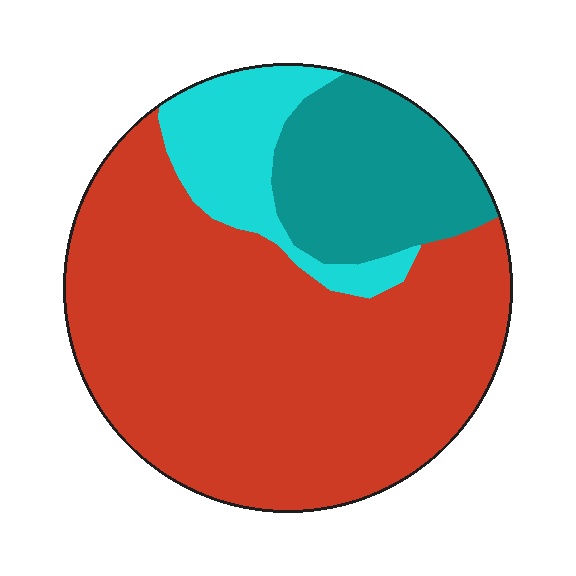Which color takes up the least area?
Cyan, at roughly 15%.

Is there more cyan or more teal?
Teal.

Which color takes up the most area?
Red, at roughly 65%.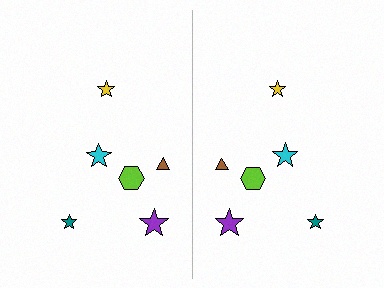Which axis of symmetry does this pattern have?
The pattern has a vertical axis of symmetry running through the center of the image.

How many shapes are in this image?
There are 12 shapes in this image.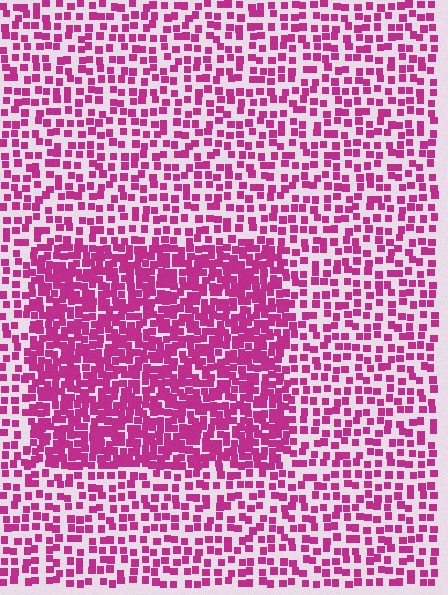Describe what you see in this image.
The image contains small magenta elements arranged at two different densities. A rectangle-shaped region is visible where the elements are more densely packed than the surrounding area.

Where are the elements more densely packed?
The elements are more densely packed inside the rectangle boundary.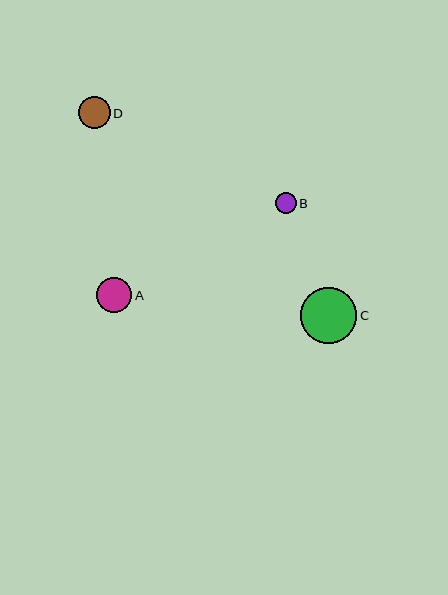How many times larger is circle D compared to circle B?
Circle D is approximately 1.5 times the size of circle B.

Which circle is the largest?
Circle C is the largest with a size of approximately 56 pixels.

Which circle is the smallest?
Circle B is the smallest with a size of approximately 21 pixels.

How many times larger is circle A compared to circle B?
Circle A is approximately 1.7 times the size of circle B.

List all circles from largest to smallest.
From largest to smallest: C, A, D, B.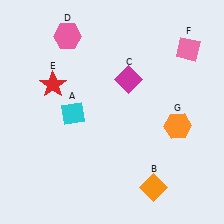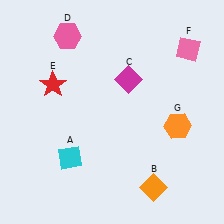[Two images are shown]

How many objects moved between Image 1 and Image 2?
1 object moved between the two images.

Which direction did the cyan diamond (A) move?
The cyan diamond (A) moved down.